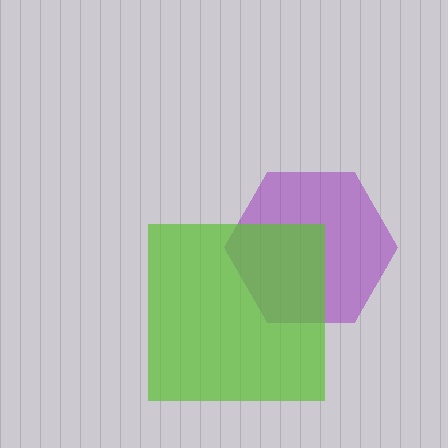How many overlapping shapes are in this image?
There are 2 overlapping shapes in the image.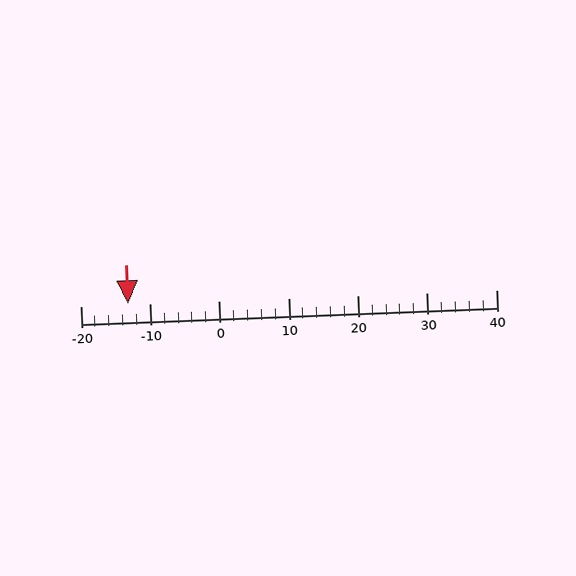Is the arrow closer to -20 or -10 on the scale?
The arrow is closer to -10.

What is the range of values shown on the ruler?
The ruler shows values from -20 to 40.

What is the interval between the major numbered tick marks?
The major tick marks are spaced 10 units apart.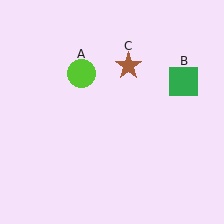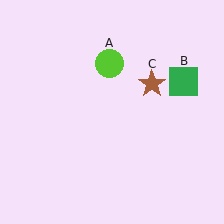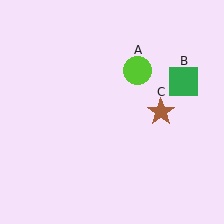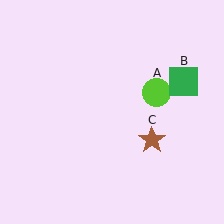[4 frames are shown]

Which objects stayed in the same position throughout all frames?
Green square (object B) remained stationary.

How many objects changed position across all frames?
2 objects changed position: lime circle (object A), brown star (object C).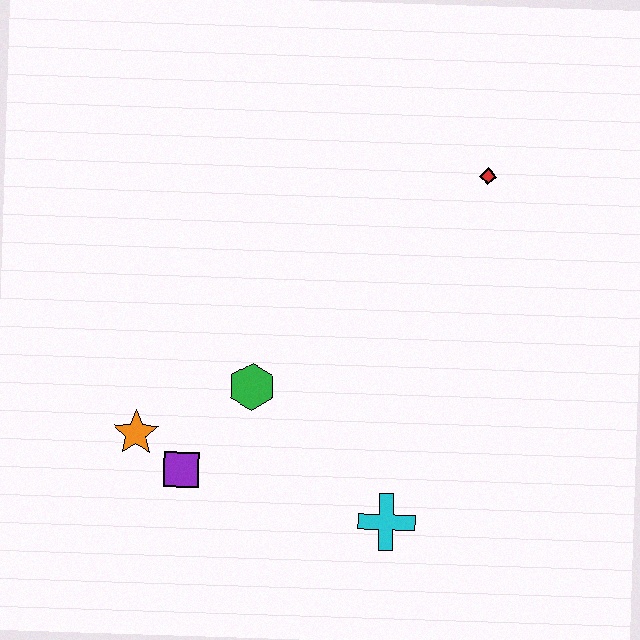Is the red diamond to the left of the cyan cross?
No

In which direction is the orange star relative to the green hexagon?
The orange star is to the left of the green hexagon.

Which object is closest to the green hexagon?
The purple square is closest to the green hexagon.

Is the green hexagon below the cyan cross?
No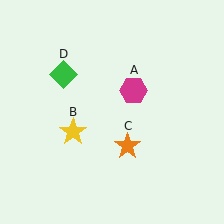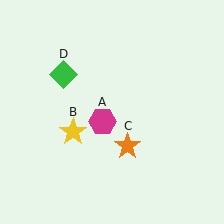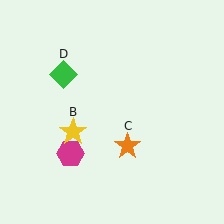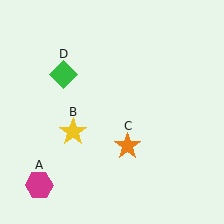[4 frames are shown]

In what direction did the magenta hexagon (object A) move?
The magenta hexagon (object A) moved down and to the left.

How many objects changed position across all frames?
1 object changed position: magenta hexagon (object A).